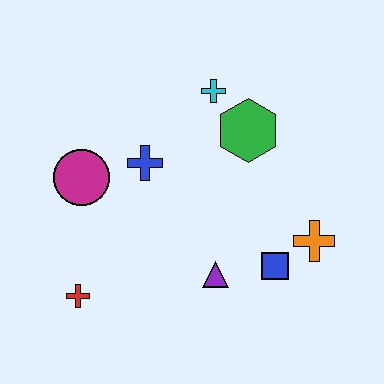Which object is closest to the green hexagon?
The cyan cross is closest to the green hexagon.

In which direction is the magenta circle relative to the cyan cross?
The magenta circle is to the left of the cyan cross.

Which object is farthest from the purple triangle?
The cyan cross is farthest from the purple triangle.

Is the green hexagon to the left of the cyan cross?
No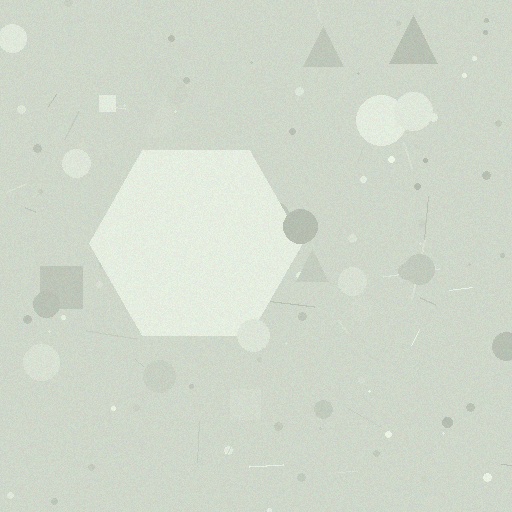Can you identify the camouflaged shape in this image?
The camouflaged shape is a hexagon.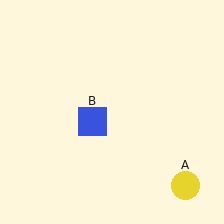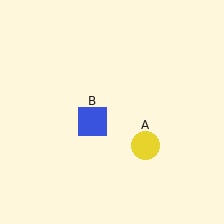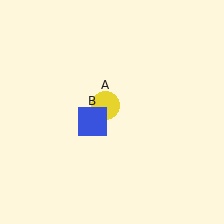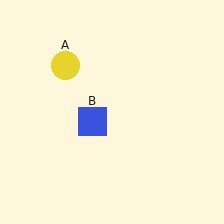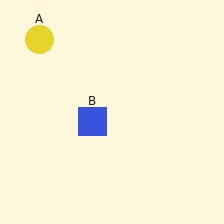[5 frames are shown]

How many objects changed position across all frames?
1 object changed position: yellow circle (object A).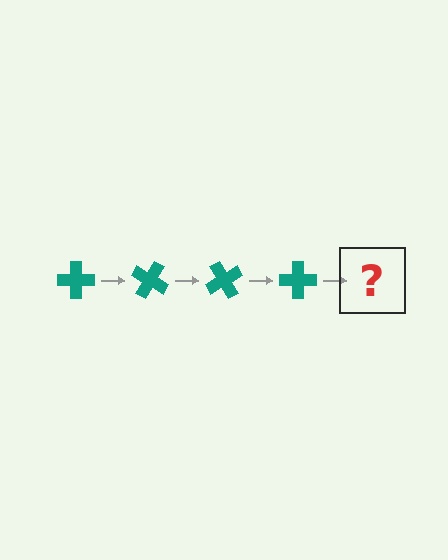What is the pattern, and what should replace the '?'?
The pattern is that the cross rotates 30 degrees each step. The '?' should be a teal cross rotated 120 degrees.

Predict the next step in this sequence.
The next step is a teal cross rotated 120 degrees.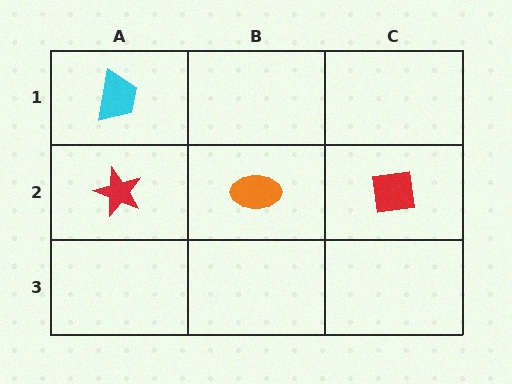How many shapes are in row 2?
3 shapes.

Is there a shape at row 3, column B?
No, that cell is empty.